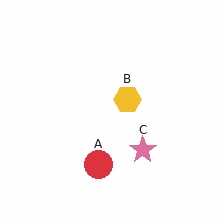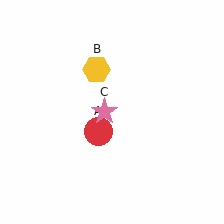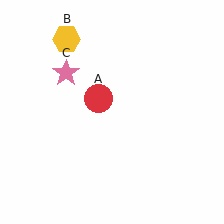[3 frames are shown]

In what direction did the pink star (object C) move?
The pink star (object C) moved up and to the left.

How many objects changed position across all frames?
3 objects changed position: red circle (object A), yellow hexagon (object B), pink star (object C).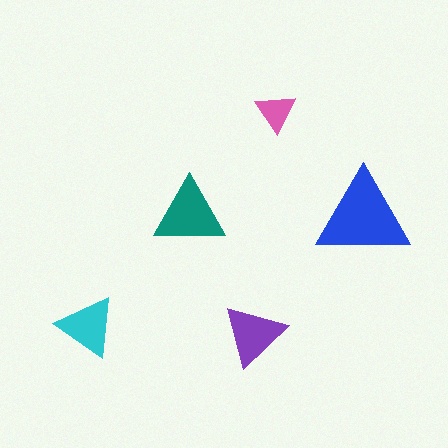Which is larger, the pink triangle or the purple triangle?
The purple one.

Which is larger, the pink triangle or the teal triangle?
The teal one.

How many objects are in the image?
There are 5 objects in the image.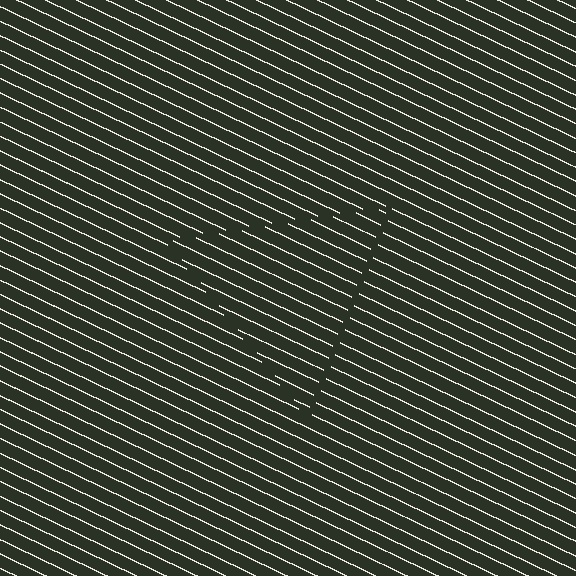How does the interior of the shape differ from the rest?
The interior of the shape contains the same grating, shifted by half a period — the contour is defined by the phase discontinuity where line-ends from the inner and outer gratings abut.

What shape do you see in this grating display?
An illusory triangle. The interior of the shape contains the same grating, shifted by half a period — the contour is defined by the phase discontinuity where line-ends from the inner and outer gratings abut.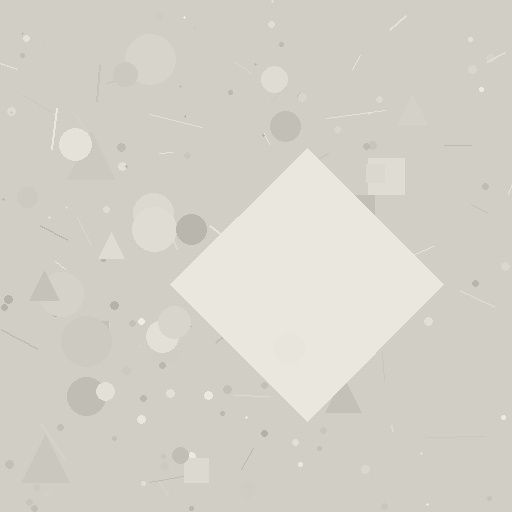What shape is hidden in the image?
A diamond is hidden in the image.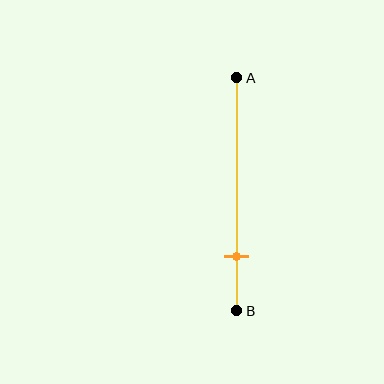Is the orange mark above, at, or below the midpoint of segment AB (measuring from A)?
The orange mark is below the midpoint of segment AB.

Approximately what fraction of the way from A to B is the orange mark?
The orange mark is approximately 75% of the way from A to B.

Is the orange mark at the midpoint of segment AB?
No, the mark is at about 75% from A, not at the 50% midpoint.